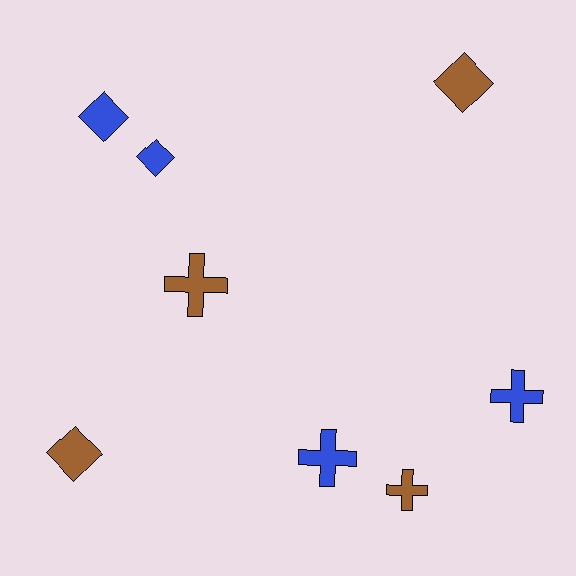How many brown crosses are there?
There are 2 brown crosses.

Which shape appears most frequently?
Cross, with 4 objects.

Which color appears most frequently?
Brown, with 4 objects.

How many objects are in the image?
There are 8 objects.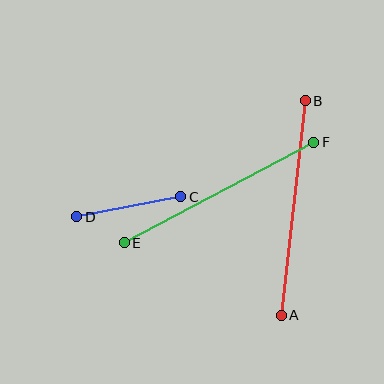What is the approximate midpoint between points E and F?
The midpoint is at approximately (219, 192) pixels.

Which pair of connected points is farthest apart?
Points A and B are farthest apart.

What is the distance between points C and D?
The distance is approximately 106 pixels.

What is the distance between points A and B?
The distance is approximately 216 pixels.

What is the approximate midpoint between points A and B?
The midpoint is at approximately (293, 208) pixels.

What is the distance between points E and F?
The distance is approximately 214 pixels.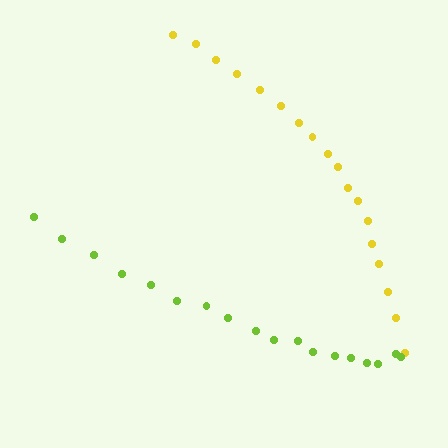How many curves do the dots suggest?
There are 2 distinct paths.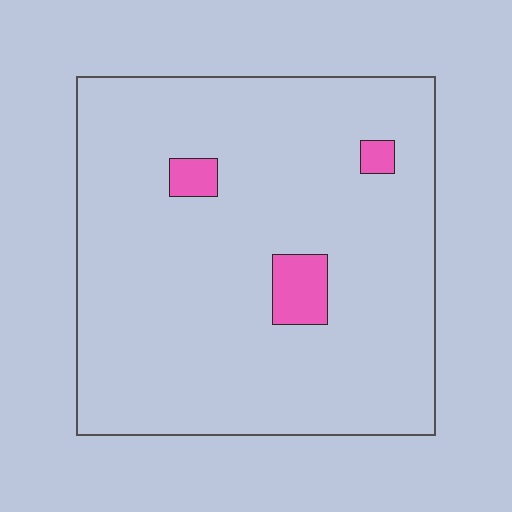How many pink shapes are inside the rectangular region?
3.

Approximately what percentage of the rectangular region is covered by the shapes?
Approximately 5%.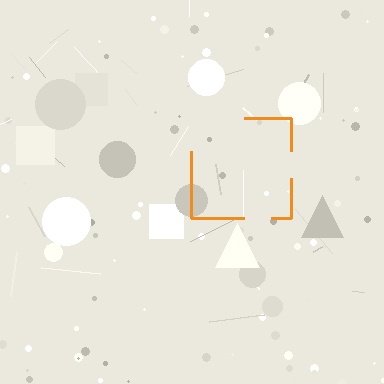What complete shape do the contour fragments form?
The contour fragments form a square.